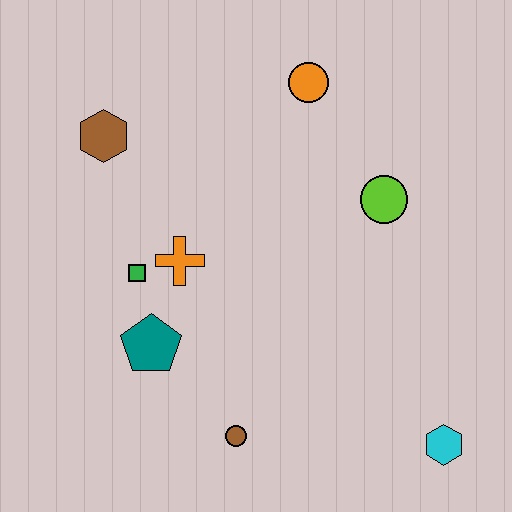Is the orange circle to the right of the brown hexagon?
Yes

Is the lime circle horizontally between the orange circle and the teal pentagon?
No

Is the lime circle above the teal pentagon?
Yes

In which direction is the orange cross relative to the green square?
The orange cross is to the right of the green square.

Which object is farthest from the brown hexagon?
The cyan hexagon is farthest from the brown hexagon.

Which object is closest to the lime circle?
The orange circle is closest to the lime circle.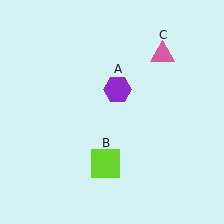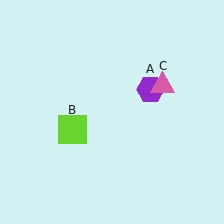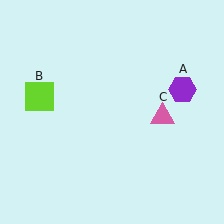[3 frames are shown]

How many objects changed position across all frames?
3 objects changed position: purple hexagon (object A), lime square (object B), pink triangle (object C).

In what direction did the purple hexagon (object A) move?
The purple hexagon (object A) moved right.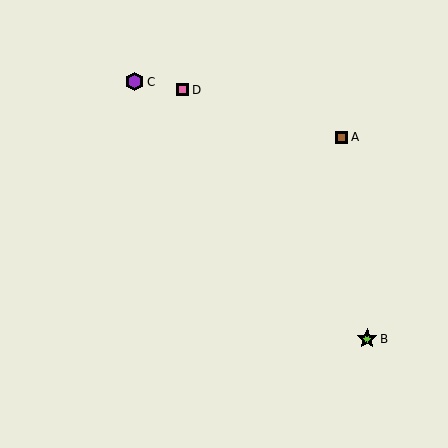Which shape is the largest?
The lime star (labeled B) is the largest.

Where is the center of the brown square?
The center of the brown square is at (342, 137).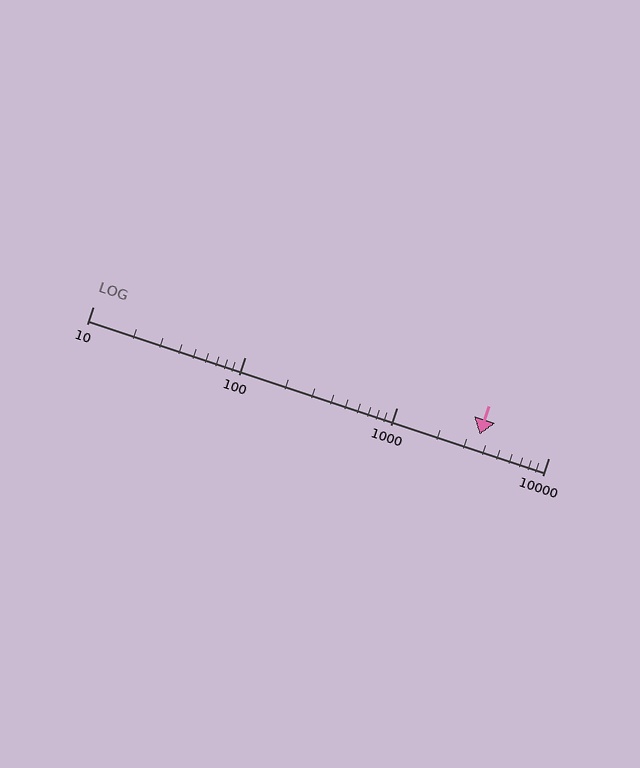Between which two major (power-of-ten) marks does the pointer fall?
The pointer is between 1000 and 10000.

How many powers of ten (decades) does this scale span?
The scale spans 3 decades, from 10 to 10000.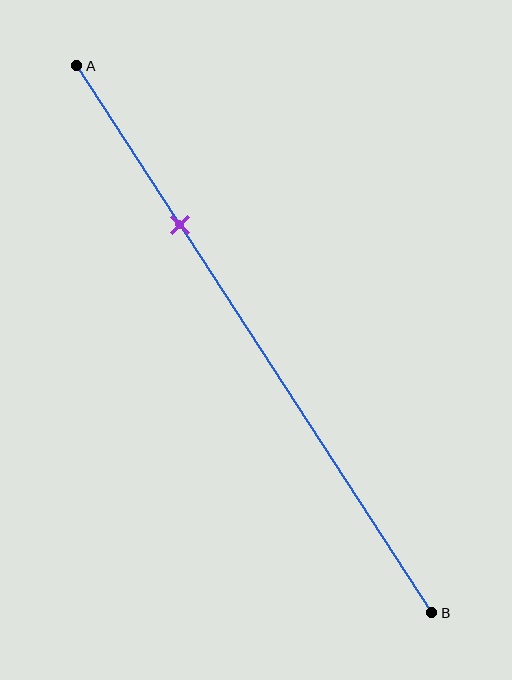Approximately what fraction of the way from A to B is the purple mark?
The purple mark is approximately 30% of the way from A to B.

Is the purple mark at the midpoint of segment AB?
No, the mark is at about 30% from A, not at the 50% midpoint.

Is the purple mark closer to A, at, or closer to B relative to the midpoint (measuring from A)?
The purple mark is closer to point A than the midpoint of segment AB.